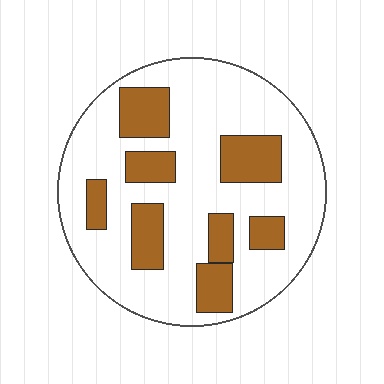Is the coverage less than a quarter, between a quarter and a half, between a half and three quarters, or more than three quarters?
Between a quarter and a half.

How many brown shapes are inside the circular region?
8.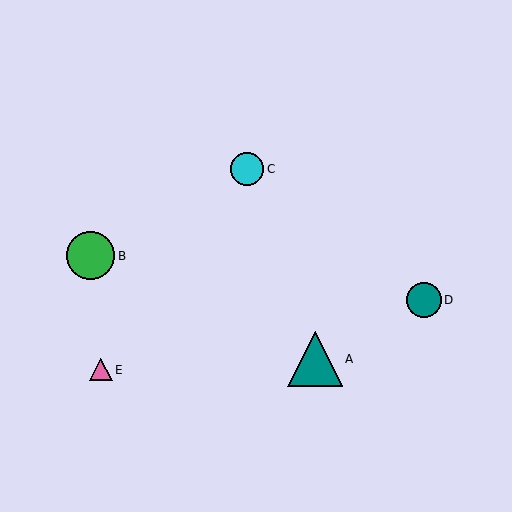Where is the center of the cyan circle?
The center of the cyan circle is at (247, 169).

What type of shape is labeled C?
Shape C is a cyan circle.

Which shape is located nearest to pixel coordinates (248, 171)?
The cyan circle (labeled C) at (247, 169) is nearest to that location.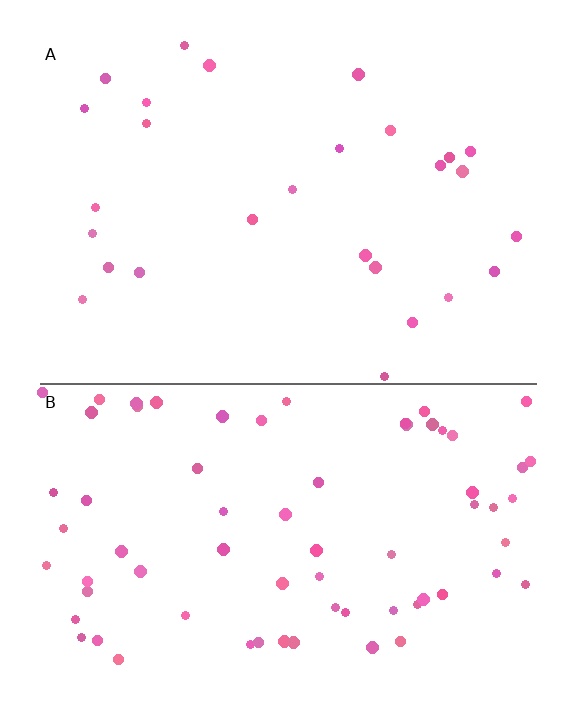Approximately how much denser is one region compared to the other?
Approximately 2.5× — region B over region A.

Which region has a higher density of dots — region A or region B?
B (the bottom).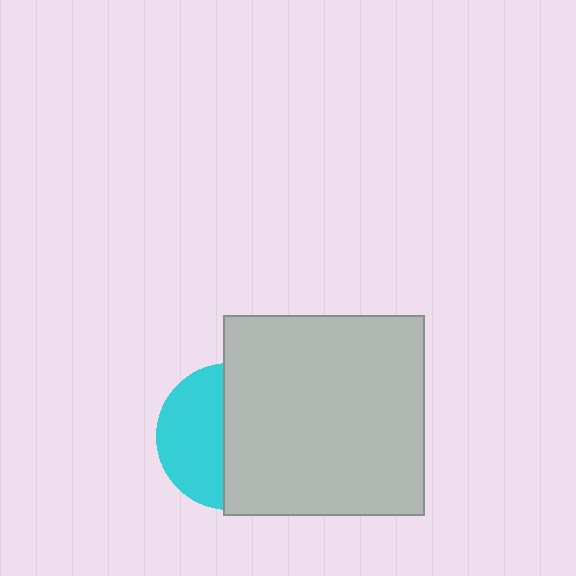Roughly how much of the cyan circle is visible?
A small part of it is visible (roughly 45%).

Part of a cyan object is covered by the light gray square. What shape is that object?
It is a circle.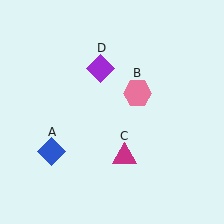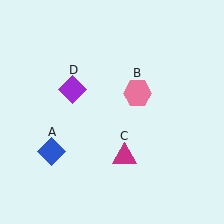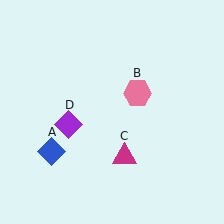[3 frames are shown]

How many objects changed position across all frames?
1 object changed position: purple diamond (object D).